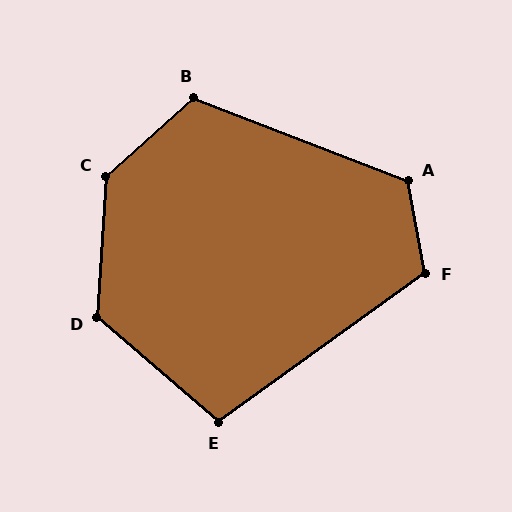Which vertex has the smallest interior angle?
E, at approximately 103 degrees.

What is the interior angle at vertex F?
Approximately 116 degrees (obtuse).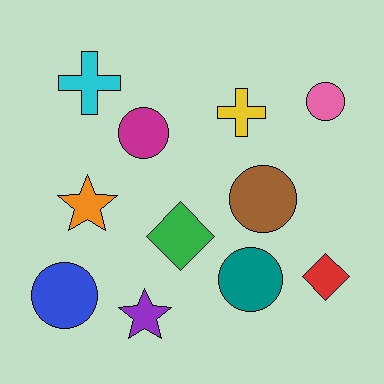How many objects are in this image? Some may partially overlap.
There are 11 objects.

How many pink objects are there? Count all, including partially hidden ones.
There is 1 pink object.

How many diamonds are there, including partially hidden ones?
There are 2 diamonds.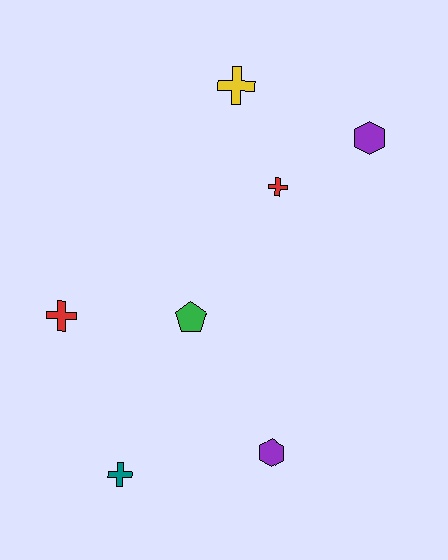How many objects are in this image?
There are 7 objects.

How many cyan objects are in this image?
There are no cyan objects.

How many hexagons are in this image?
There are 2 hexagons.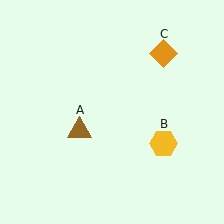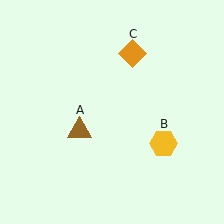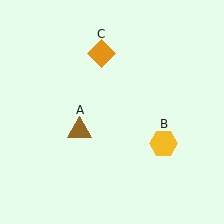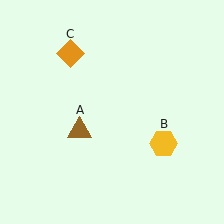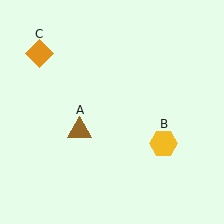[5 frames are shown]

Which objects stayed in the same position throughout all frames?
Brown triangle (object A) and yellow hexagon (object B) remained stationary.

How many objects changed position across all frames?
1 object changed position: orange diamond (object C).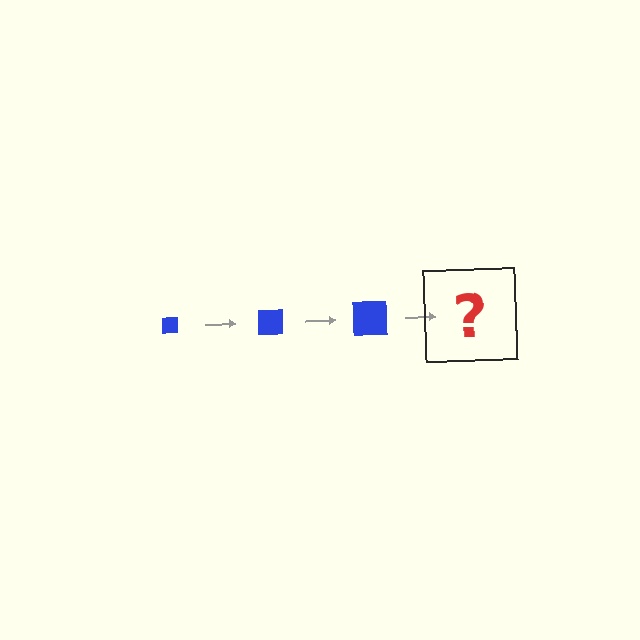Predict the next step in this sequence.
The next step is a blue square, larger than the previous one.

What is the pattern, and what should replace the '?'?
The pattern is that the square gets progressively larger each step. The '?' should be a blue square, larger than the previous one.